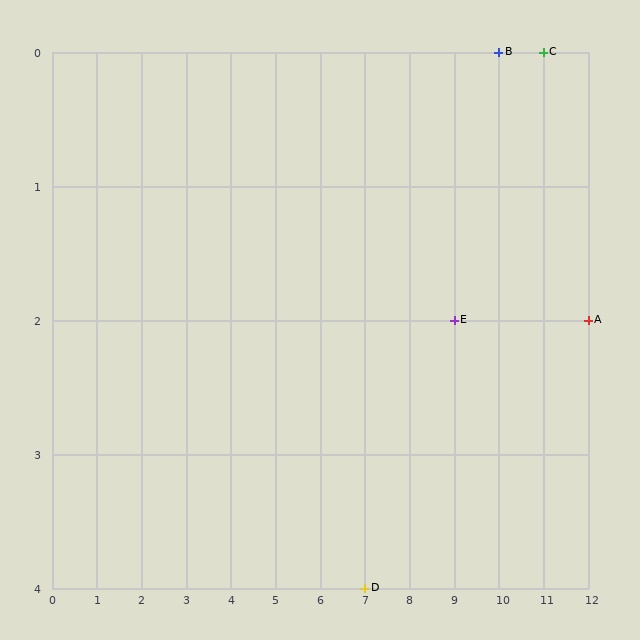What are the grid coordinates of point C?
Point C is at grid coordinates (11, 0).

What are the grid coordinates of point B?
Point B is at grid coordinates (10, 0).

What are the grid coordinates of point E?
Point E is at grid coordinates (9, 2).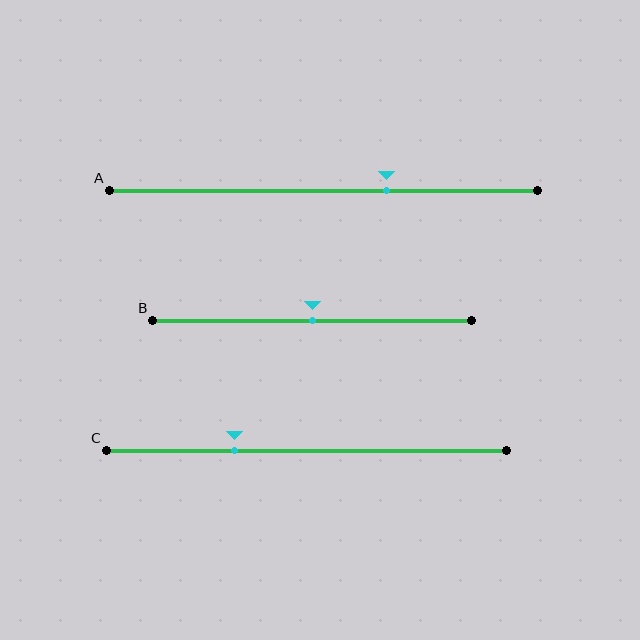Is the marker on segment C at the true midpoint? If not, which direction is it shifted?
No, the marker on segment C is shifted to the left by about 18% of the segment length.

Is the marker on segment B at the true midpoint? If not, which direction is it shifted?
Yes, the marker on segment B is at the true midpoint.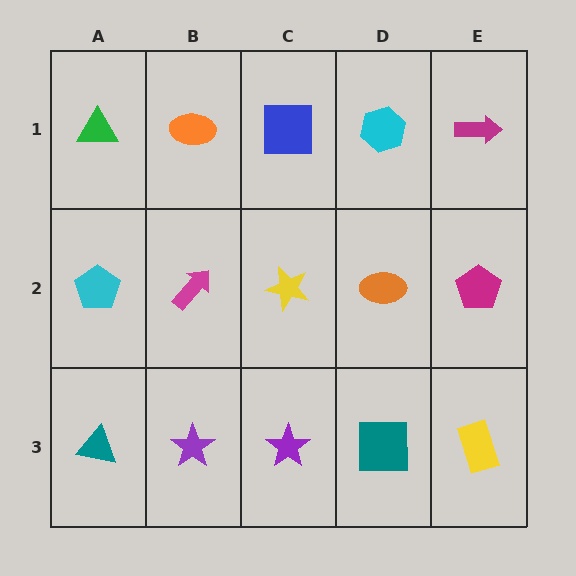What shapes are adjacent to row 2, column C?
A blue square (row 1, column C), a purple star (row 3, column C), a magenta arrow (row 2, column B), an orange ellipse (row 2, column D).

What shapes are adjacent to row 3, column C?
A yellow star (row 2, column C), a purple star (row 3, column B), a teal square (row 3, column D).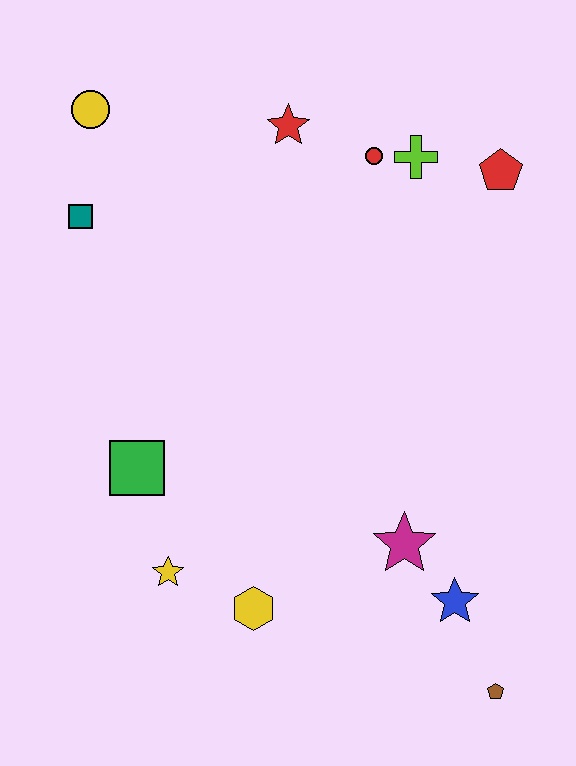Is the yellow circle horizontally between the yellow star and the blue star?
No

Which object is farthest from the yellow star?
The red pentagon is farthest from the yellow star.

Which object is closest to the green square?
The yellow star is closest to the green square.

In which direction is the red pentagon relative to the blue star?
The red pentagon is above the blue star.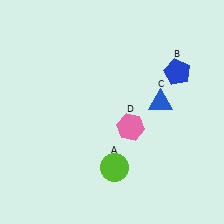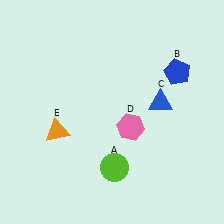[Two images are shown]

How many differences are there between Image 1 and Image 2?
There is 1 difference between the two images.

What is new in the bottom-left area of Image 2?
An orange triangle (E) was added in the bottom-left area of Image 2.